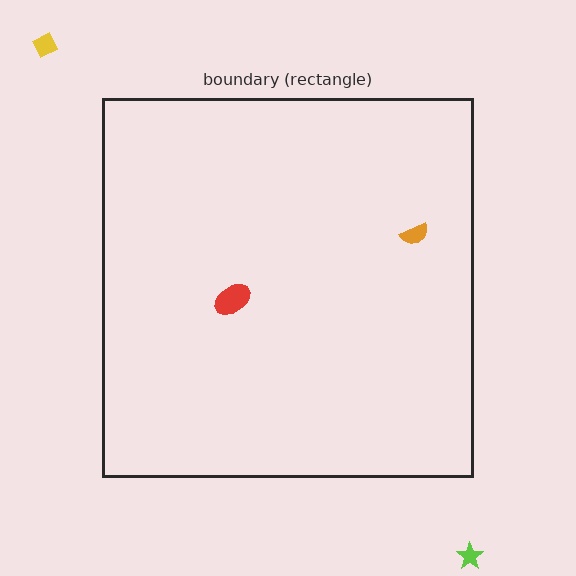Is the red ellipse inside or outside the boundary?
Inside.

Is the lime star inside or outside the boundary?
Outside.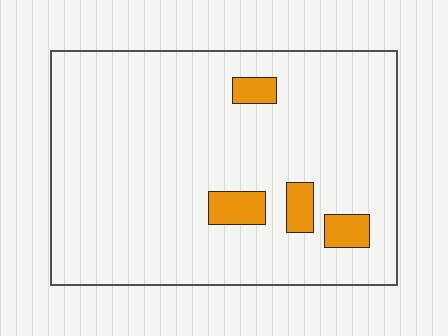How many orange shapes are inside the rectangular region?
4.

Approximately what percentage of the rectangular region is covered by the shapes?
Approximately 10%.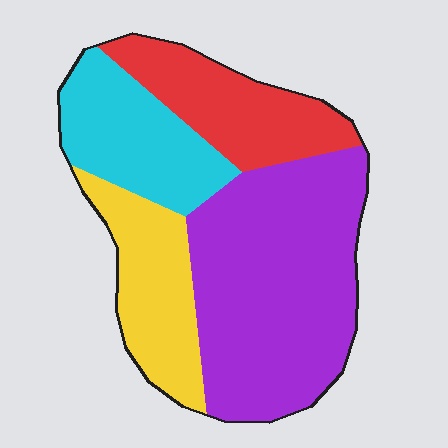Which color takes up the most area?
Purple, at roughly 45%.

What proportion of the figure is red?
Red takes up less than a quarter of the figure.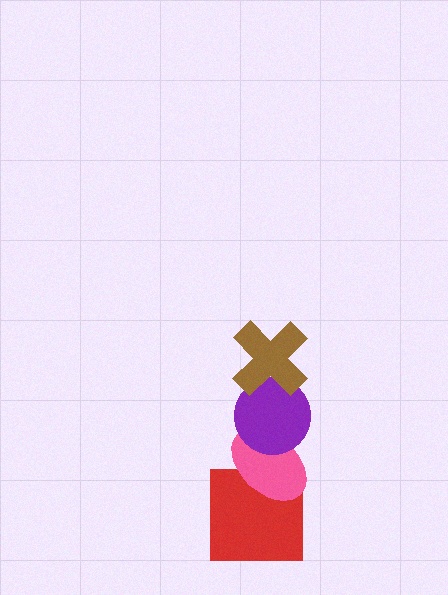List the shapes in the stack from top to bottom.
From top to bottom: the brown cross, the purple circle, the pink ellipse, the red square.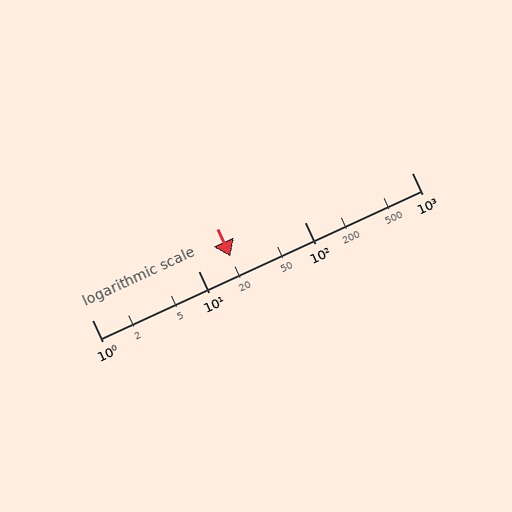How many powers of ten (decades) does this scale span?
The scale spans 3 decades, from 1 to 1000.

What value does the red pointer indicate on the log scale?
The pointer indicates approximately 20.